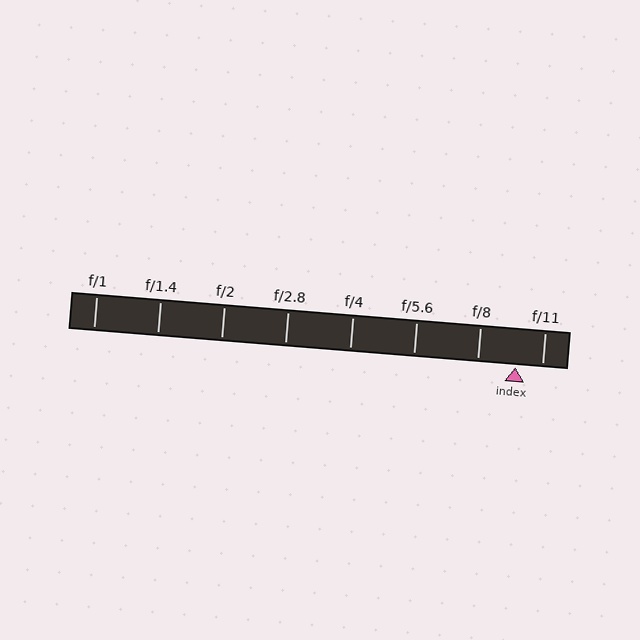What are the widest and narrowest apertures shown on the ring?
The widest aperture shown is f/1 and the narrowest is f/11.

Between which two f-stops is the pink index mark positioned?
The index mark is between f/8 and f/11.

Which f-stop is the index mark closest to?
The index mark is closest to f/11.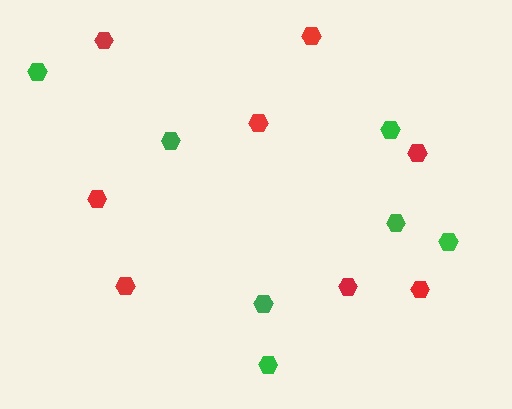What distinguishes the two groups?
There are 2 groups: one group of green hexagons (7) and one group of red hexagons (8).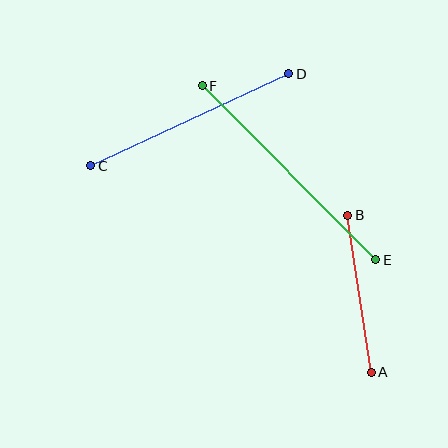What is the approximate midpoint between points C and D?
The midpoint is at approximately (190, 120) pixels.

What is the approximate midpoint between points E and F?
The midpoint is at approximately (289, 173) pixels.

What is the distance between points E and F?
The distance is approximately 245 pixels.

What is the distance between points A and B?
The distance is approximately 159 pixels.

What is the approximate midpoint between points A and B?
The midpoint is at approximately (360, 294) pixels.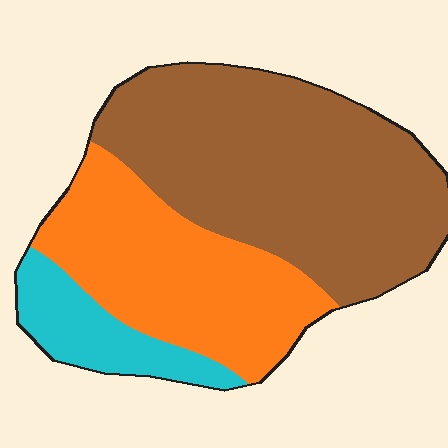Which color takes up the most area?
Brown, at roughly 55%.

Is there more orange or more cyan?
Orange.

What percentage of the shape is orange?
Orange takes up between a quarter and a half of the shape.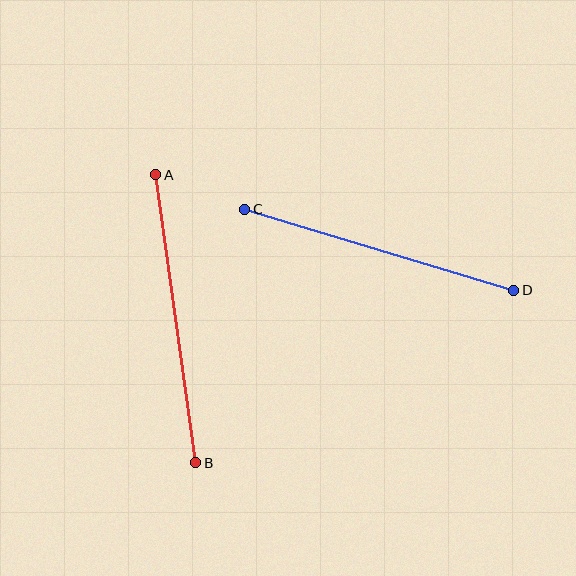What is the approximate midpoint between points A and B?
The midpoint is at approximately (176, 319) pixels.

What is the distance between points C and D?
The distance is approximately 281 pixels.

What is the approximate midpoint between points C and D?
The midpoint is at approximately (379, 250) pixels.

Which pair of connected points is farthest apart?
Points A and B are farthest apart.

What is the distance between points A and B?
The distance is approximately 290 pixels.